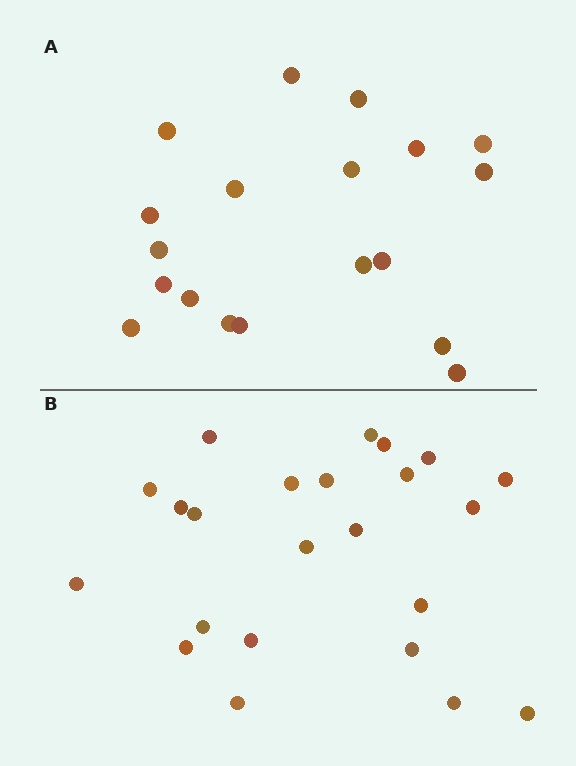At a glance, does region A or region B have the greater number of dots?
Region B (the bottom region) has more dots.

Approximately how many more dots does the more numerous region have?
Region B has about 4 more dots than region A.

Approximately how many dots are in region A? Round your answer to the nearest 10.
About 20 dots. (The exact count is 19, which rounds to 20.)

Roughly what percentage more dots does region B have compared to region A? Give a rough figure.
About 20% more.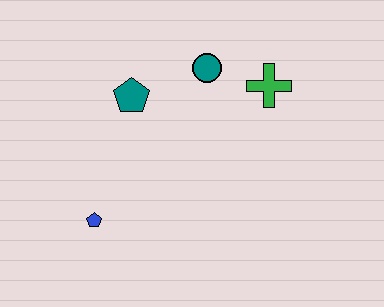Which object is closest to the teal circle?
The green cross is closest to the teal circle.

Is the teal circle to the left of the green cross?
Yes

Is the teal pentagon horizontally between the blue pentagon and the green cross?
Yes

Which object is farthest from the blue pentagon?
The green cross is farthest from the blue pentagon.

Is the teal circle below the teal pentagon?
No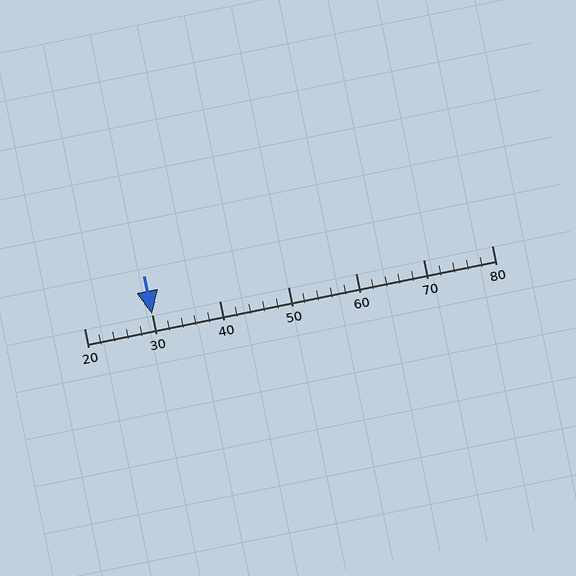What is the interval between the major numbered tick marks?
The major tick marks are spaced 10 units apart.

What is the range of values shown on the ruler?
The ruler shows values from 20 to 80.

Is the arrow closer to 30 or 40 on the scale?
The arrow is closer to 30.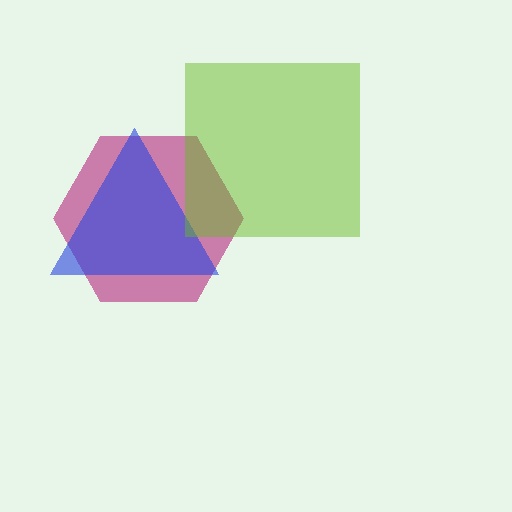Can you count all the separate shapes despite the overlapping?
Yes, there are 3 separate shapes.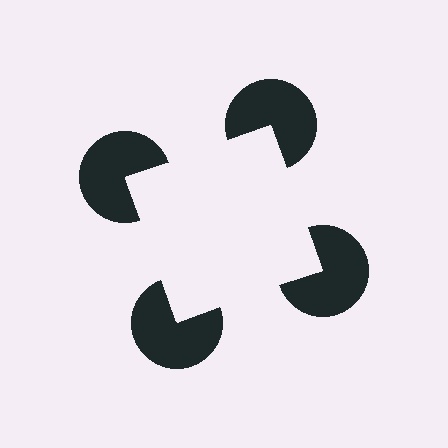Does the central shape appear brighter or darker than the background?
It typically appears slightly brighter than the background, even though no actual brightness change is drawn.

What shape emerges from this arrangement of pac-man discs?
An illusory square — its edges are inferred from the aligned wedge cuts in the pac-man discs, not physically drawn.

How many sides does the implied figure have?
4 sides.